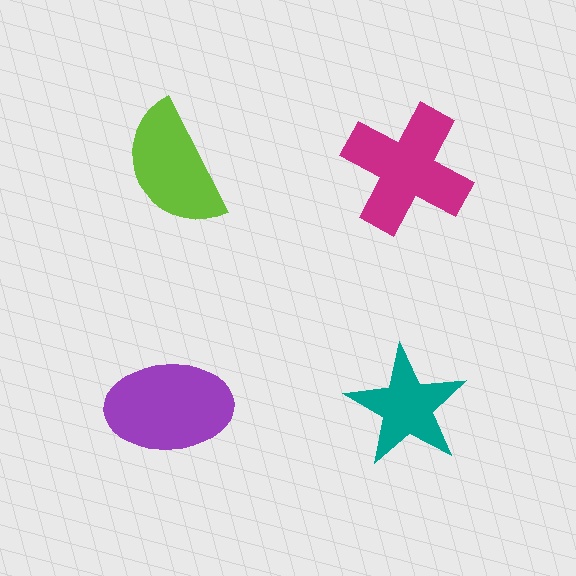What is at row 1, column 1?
A lime semicircle.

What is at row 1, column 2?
A magenta cross.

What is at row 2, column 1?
A purple ellipse.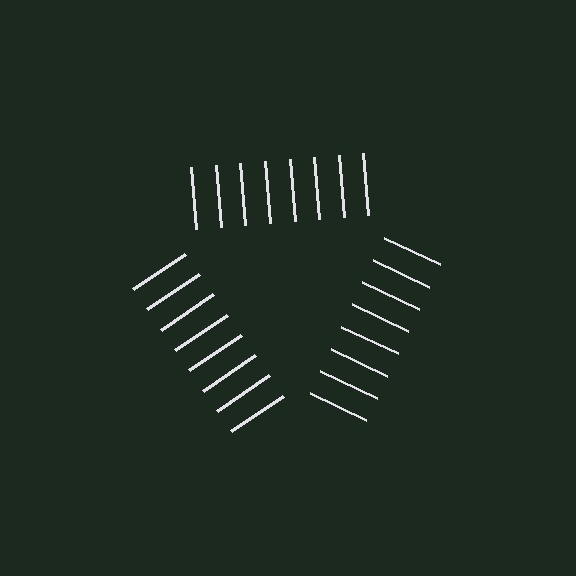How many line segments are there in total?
24 — 8 along each of the 3 edges.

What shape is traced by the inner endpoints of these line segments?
An illusory triangle — the line segments terminate on its edges but no continuous stroke is drawn.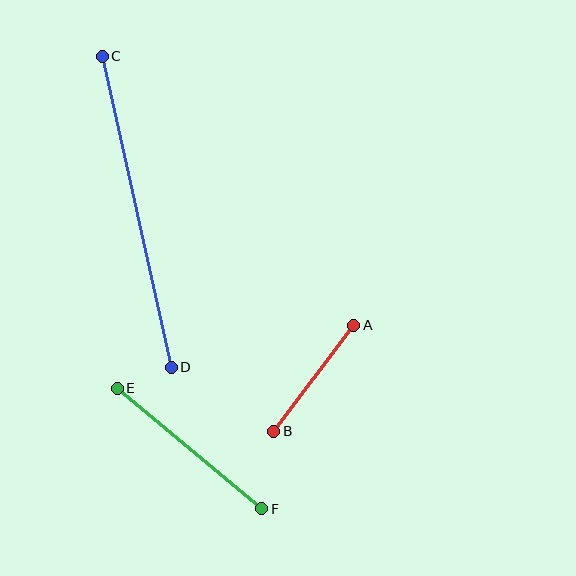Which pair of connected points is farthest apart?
Points C and D are farthest apart.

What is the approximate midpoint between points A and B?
The midpoint is at approximately (314, 378) pixels.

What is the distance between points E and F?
The distance is approximately 188 pixels.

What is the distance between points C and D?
The distance is approximately 319 pixels.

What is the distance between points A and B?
The distance is approximately 132 pixels.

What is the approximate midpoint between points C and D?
The midpoint is at approximately (137, 212) pixels.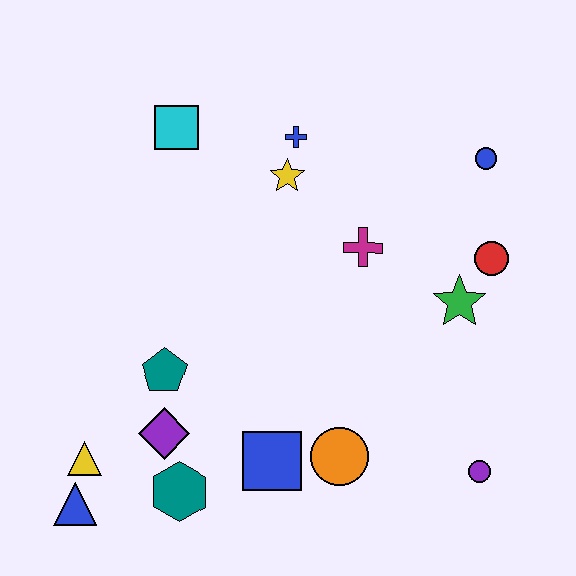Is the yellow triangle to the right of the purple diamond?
No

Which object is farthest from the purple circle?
The cyan square is farthest from the purple circle.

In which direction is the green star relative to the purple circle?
The green star is above the purple circle.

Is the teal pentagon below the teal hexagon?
No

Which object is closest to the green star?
The red circle is closest to the green star.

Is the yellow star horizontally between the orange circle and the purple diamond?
Yes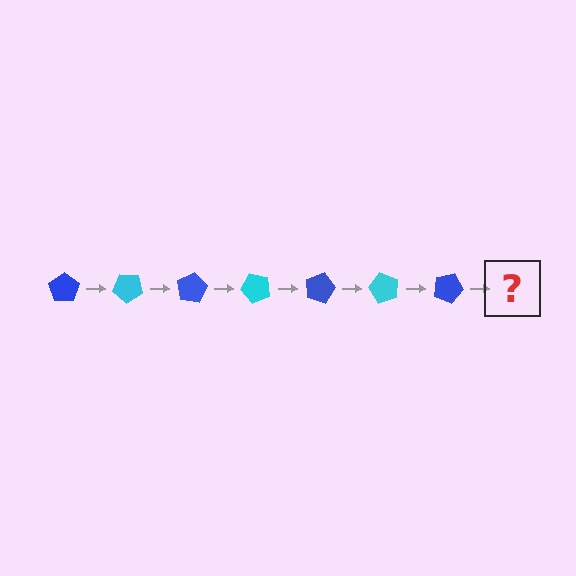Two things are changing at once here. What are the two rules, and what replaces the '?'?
The two rules are that it rotates 40 degrees each step and the color cycles through blue and cyan. The '?' should be a cyan pentagon, rotated 280 degrees from the start.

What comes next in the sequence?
The next element should be a cyan pentagon, rotated 280 degrees from the start.